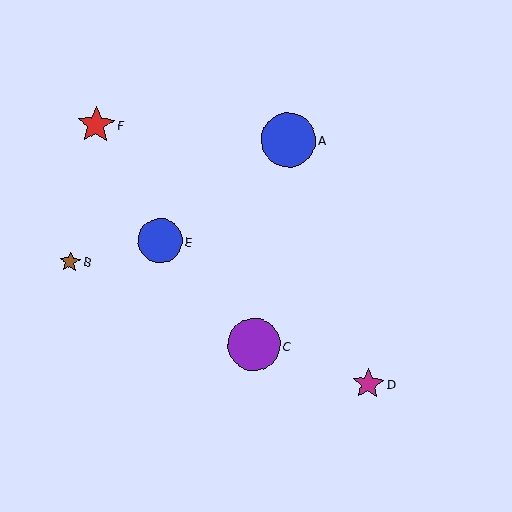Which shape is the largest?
The blue circle (labeled A) is the largest.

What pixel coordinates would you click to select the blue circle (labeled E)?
Click at (160, 241) to select the blue circle E.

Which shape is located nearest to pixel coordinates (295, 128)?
The blue circle (labeled A) at (288, 140) is nearest to that location.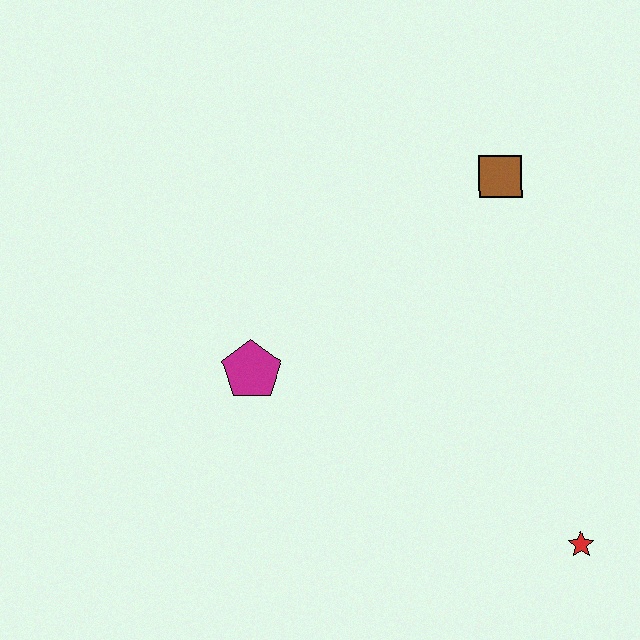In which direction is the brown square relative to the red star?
The brown square is above the red star.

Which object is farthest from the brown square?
The red star is farthest from the brown square.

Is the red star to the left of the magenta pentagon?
No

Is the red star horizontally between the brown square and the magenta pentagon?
No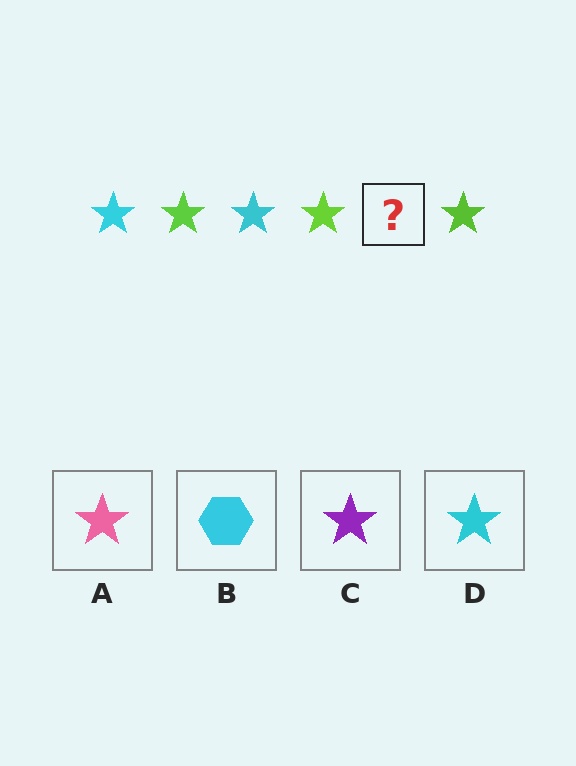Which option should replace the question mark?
Option D.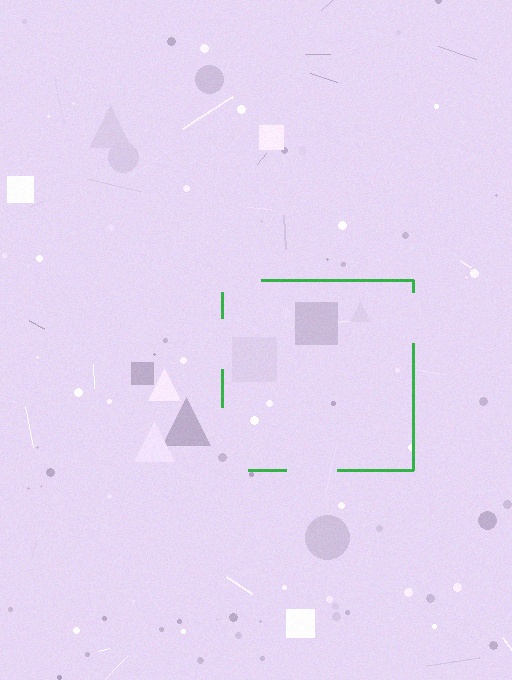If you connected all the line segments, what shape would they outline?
They would outline a square.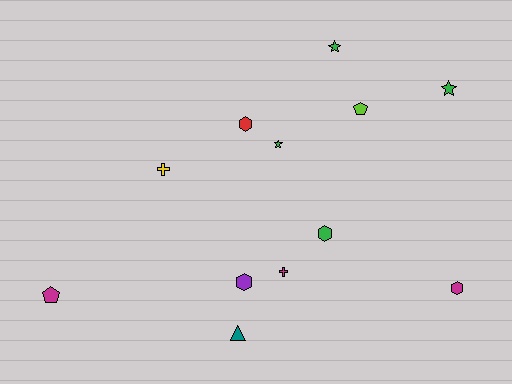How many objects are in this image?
There are 12 objects.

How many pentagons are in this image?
There are 2 pentagons.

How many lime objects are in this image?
There is 1 lime object.